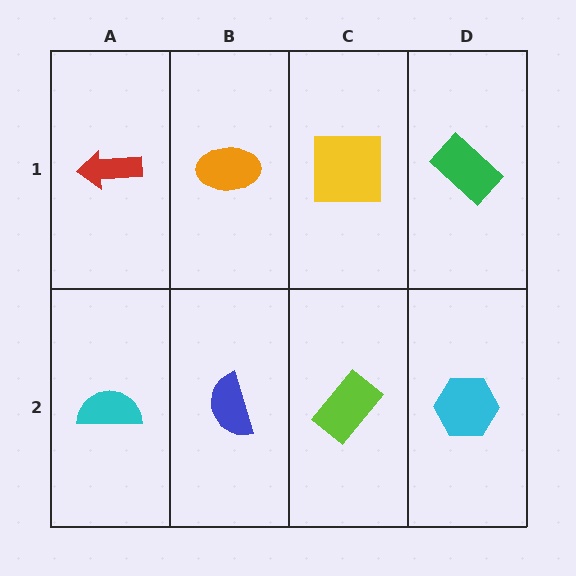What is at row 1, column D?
A green rectangle.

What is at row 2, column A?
A cyan semicircle.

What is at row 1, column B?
An orange ellipse.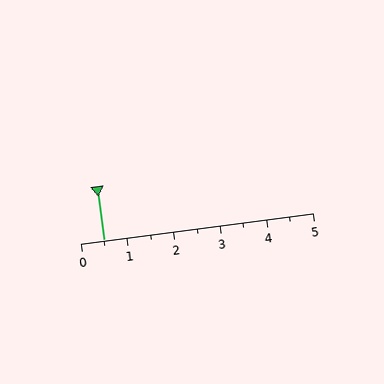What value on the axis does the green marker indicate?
The marker indicates approximately 0.5.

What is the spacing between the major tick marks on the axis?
The major ticks are spaced 1 apart.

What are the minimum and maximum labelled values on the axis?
The axis runs from 0 to 5.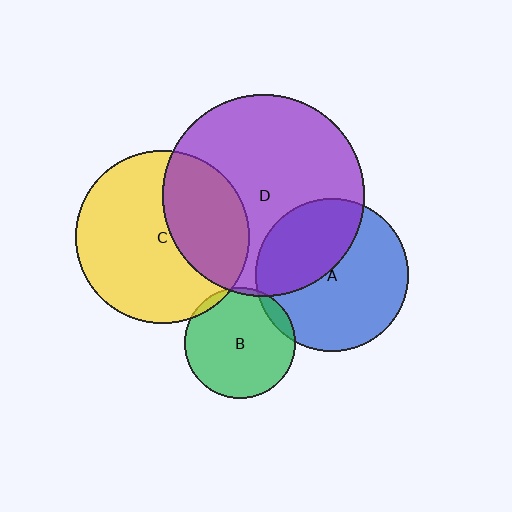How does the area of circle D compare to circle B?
Approximately 3.3 times.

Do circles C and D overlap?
Yes.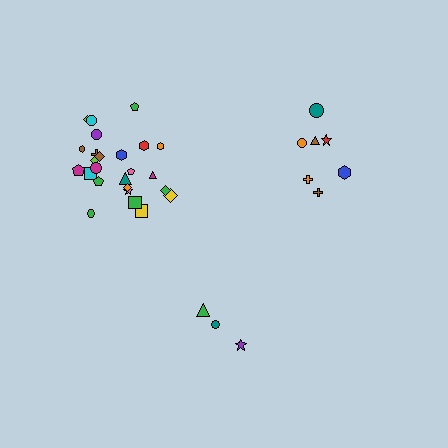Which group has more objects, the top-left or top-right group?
The top-left group.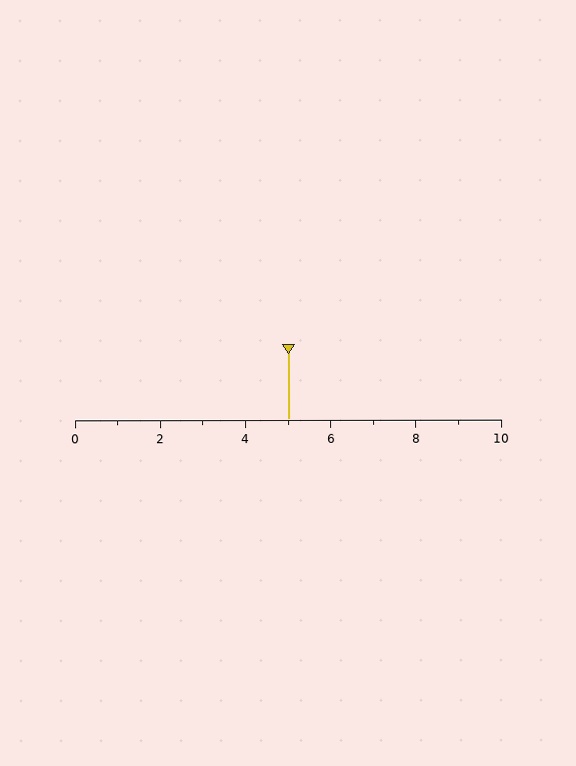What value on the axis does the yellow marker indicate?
The marker indicates approximately 5.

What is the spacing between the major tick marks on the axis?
The major ticks are spaced 2 apart.